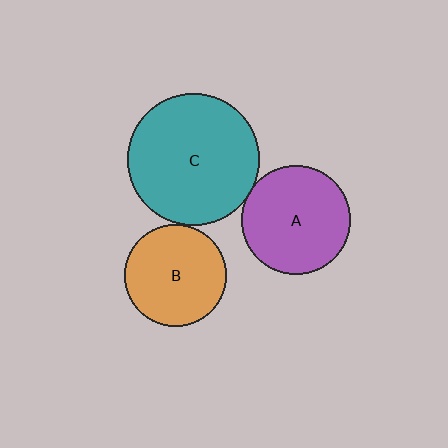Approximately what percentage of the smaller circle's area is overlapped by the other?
Approximately 5%.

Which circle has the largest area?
Circle C (teal).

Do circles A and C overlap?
Yes.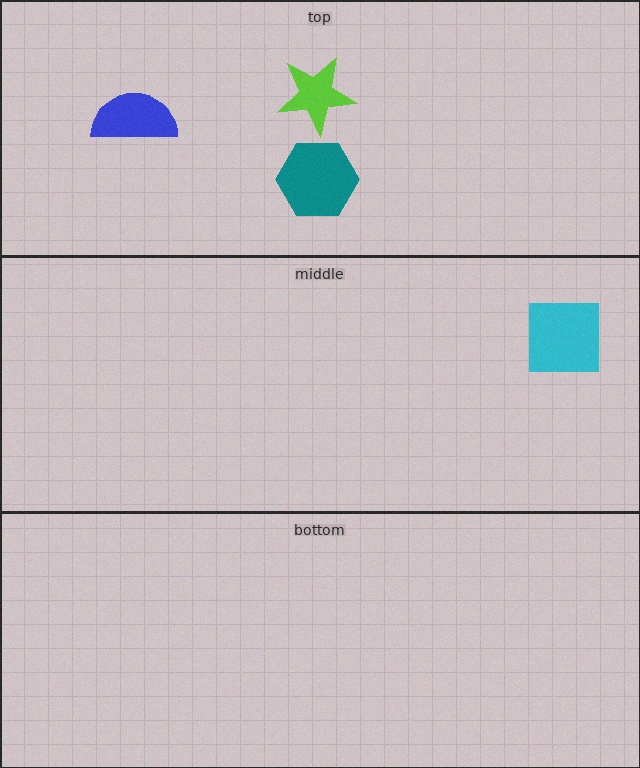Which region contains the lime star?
The top region.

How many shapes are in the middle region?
1.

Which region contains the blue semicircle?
The top region.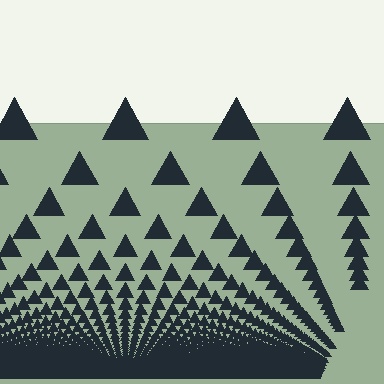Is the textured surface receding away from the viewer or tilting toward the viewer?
The surface appears to tilt toward the viewer. Texture elements get larger and sparser toward the top.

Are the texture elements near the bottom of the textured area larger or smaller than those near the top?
Smaller. The gradient is inverted — elements near the bottom are smaller and denser.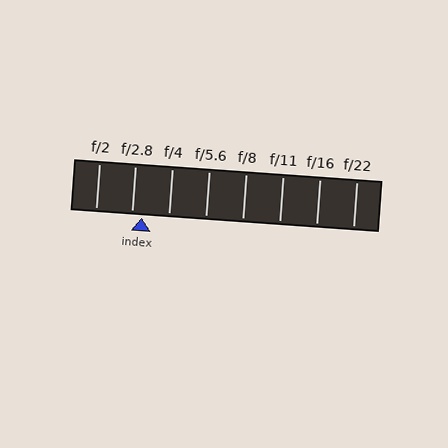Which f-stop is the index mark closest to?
The index mark is closest to f/2.8.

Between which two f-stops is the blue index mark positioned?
The index mark is between f/2.8 and f/4.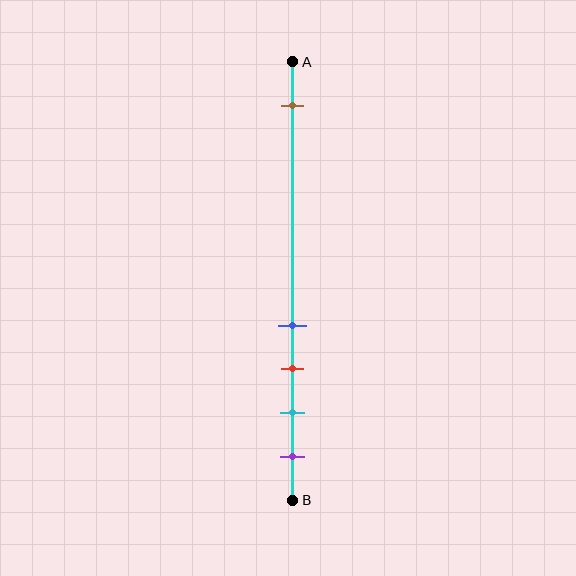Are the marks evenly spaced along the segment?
No, the marks are not evenly spaced.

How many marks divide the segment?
There are 5 marks dividing the segment.